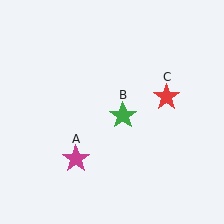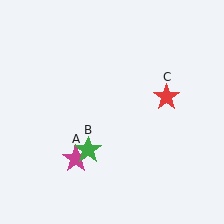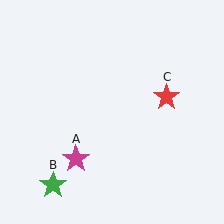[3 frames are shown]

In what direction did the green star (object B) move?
The green star (object B) moved down and to the left.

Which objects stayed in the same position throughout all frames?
Magenta star (object A) and red star (object C) remained stationary.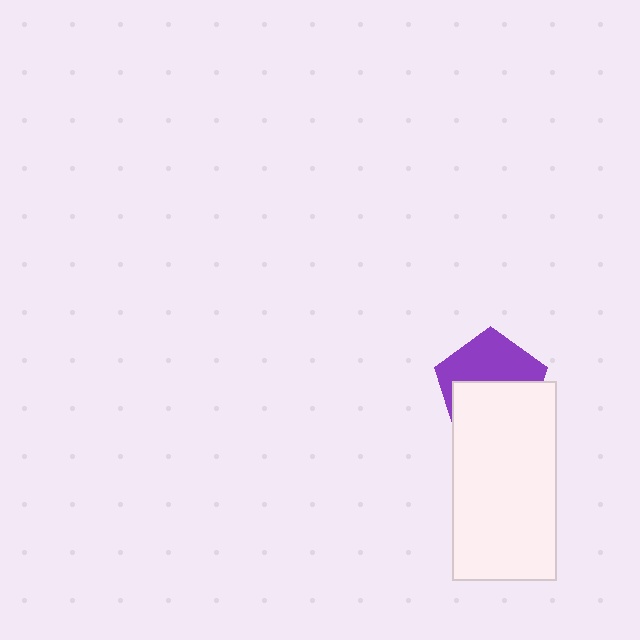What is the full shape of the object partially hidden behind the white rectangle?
The partially hidden object is a purple pentagon.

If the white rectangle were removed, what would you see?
You would see the complete purple pentagon.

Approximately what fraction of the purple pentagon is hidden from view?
Roughly 51% of the purple pentagon is hidden behind the white rectangle.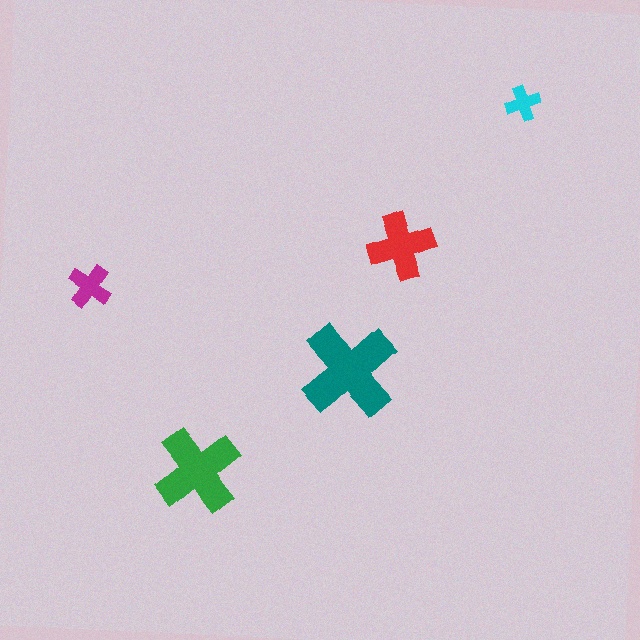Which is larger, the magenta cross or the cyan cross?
The magenta one.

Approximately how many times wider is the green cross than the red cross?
About 1.5 times wider.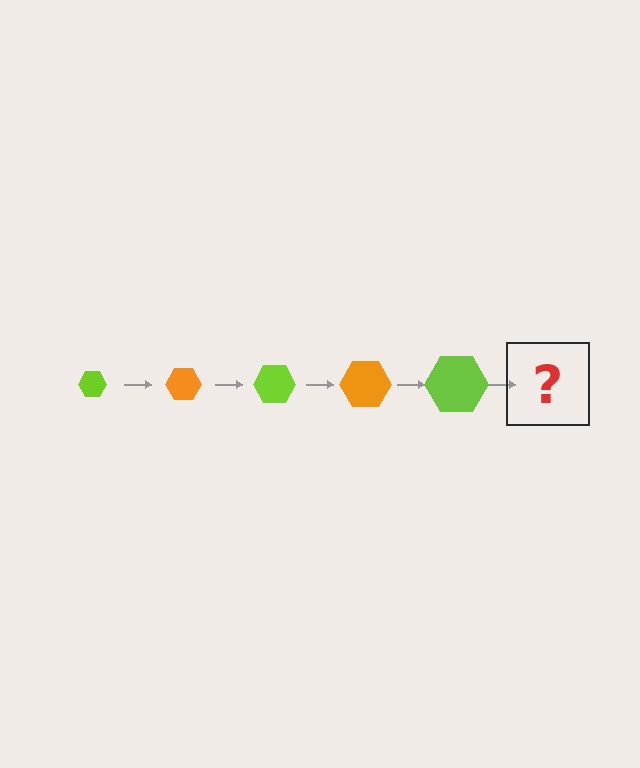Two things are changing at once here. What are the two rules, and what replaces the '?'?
The two rules are that the hexagon grows larger each step and the color cycles through lime and orange. The '?' should be an orange hexagon, larger than the previous one.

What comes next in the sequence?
The next element should be an orange hexagon, larger than the previous one.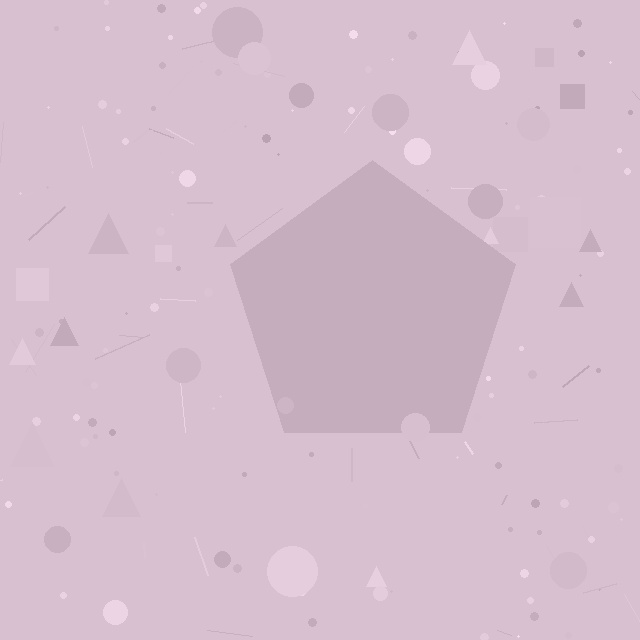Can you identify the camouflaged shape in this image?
The camouflaged shape is a pentagon.